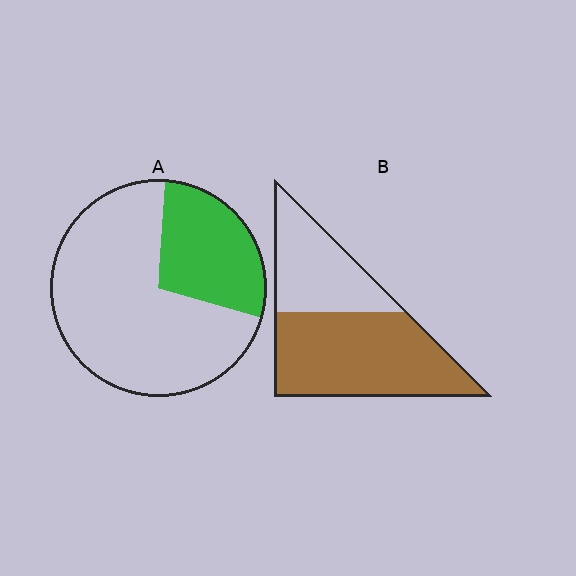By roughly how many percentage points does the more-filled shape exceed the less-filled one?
By roughly 35 percentage points (B over A).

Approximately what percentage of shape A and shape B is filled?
A is approximately 30% and B is approximately 65%.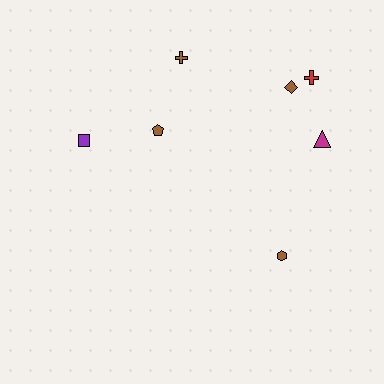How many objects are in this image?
There are 7 objects.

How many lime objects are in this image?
There are no lime objects.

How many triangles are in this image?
There is 1 triangle.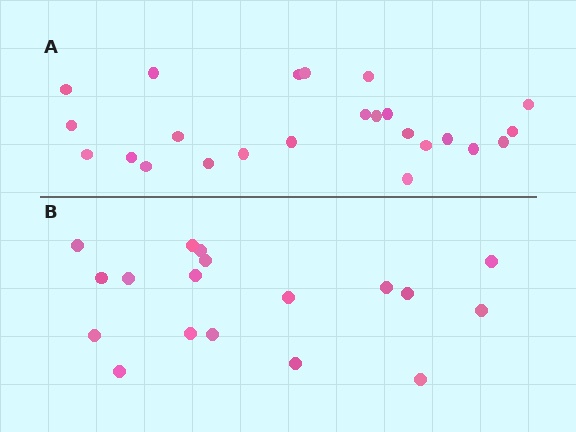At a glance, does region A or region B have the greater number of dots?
Region A (the top region) has more dots.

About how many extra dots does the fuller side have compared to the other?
Region A has about 6 more dots than region B.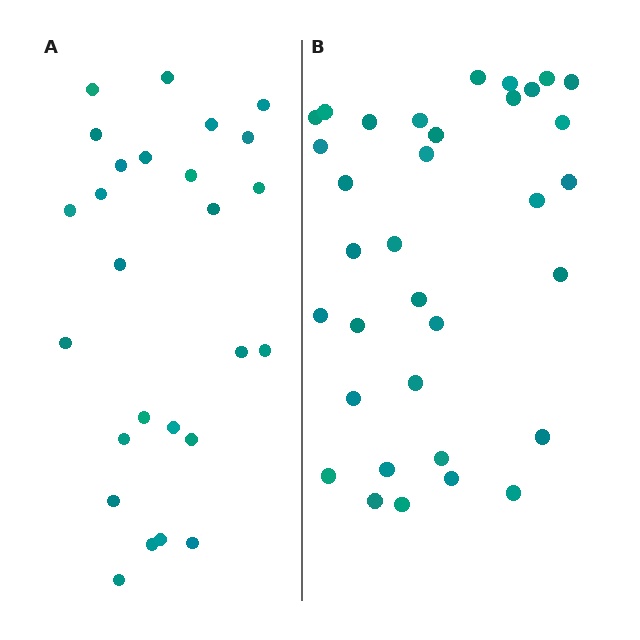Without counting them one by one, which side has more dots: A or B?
Region B (the right region) has more dots.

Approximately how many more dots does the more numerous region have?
Region B has roughly 8 or so more dots than region A.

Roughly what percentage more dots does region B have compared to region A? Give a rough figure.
About 30% more.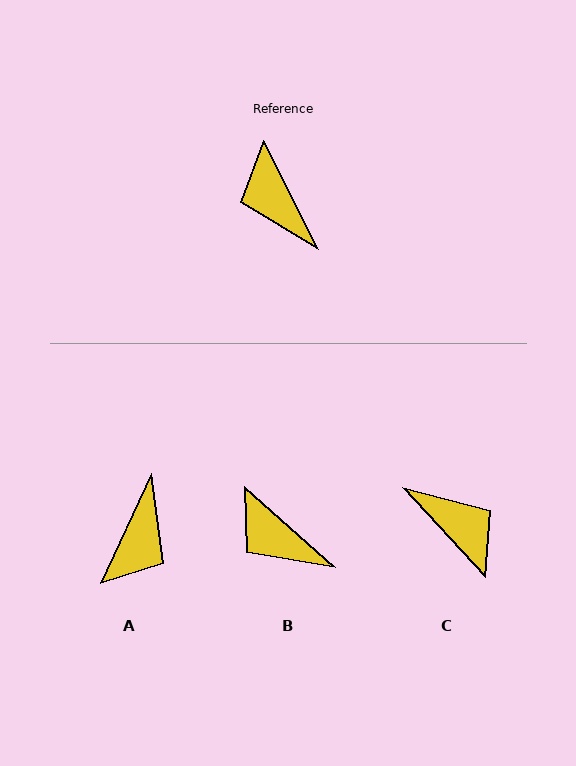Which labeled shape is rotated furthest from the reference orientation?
C, about 164 degrees away.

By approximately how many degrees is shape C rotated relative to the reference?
Approximately 164 degrees clockwise.